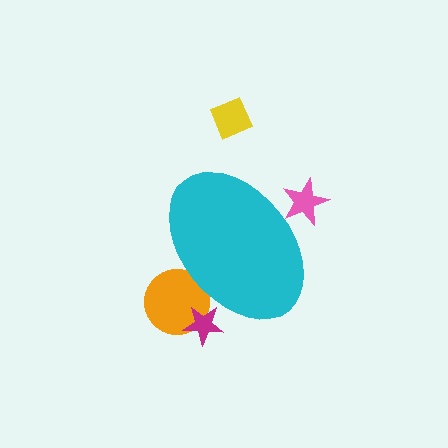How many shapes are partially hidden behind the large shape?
3 shapes are partially hidden.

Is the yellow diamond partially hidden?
No, the yellow diamond is fully visible.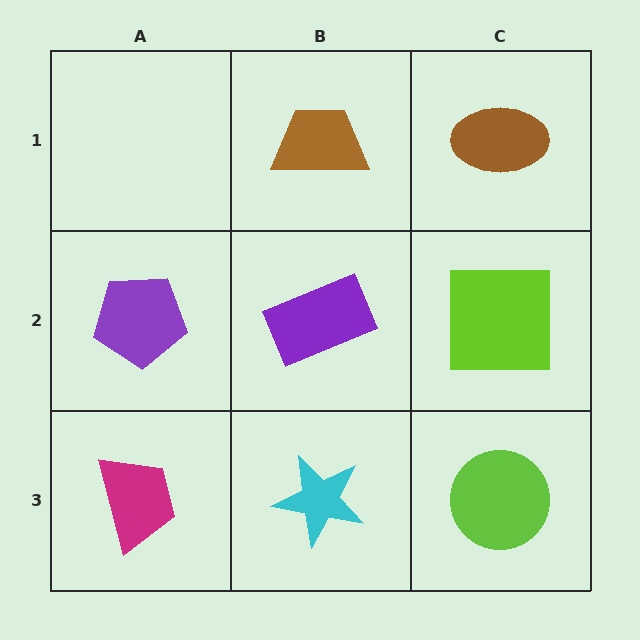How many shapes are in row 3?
3 shapes.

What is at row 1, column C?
A brown ellipse.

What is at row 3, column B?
A cyan star.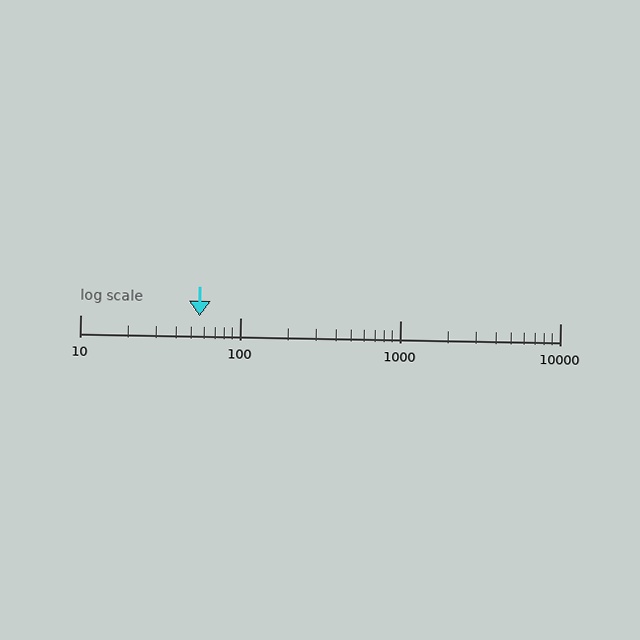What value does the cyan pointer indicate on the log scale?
The pointer indicates approximately 56.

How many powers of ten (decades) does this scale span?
The scale spans 3 decades, from 10 to 10000.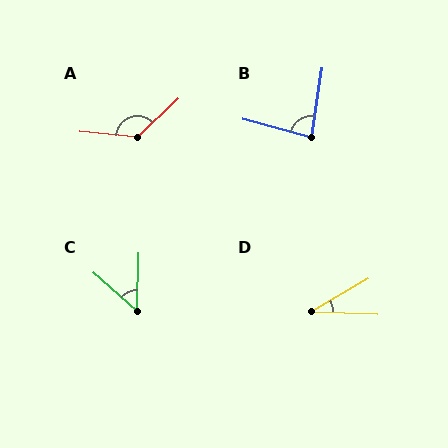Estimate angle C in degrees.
Approximately 50 degrees.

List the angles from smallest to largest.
D (32°), C (50°), B (83°), A (131°).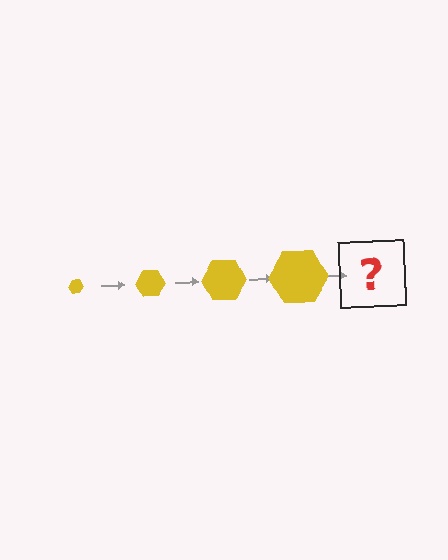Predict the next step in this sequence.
The next step is a yellow hexagon, larger than the previous one.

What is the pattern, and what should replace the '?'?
The pattern is that the hexagon gets progressively larger each step. The '?' should be a yellow hexagon, larger than the previous one.